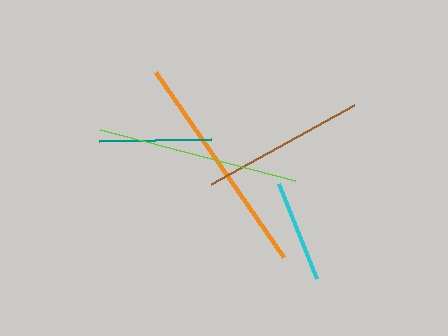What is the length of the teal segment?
The teal segment is approximately 112 pixels long.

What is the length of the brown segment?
The brown segment is approximately 164 pixels long.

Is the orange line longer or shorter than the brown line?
The orange line is longer than the brown line.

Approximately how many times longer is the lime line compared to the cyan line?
The lime line is approximately 2.0 times the length of the cyan line.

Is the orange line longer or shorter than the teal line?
The orange line is longer than the teal line.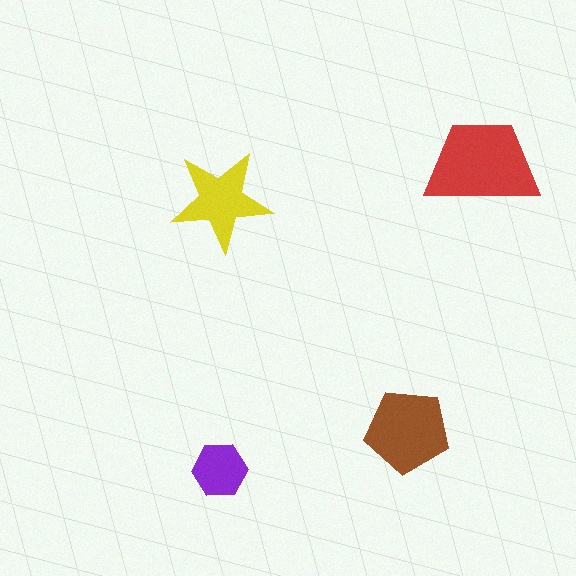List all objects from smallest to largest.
The purple hexagon, the yellow star, the brown pentagon, the red trapezoid.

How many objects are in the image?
There are 4 objects in the image.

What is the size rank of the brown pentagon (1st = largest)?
2nd.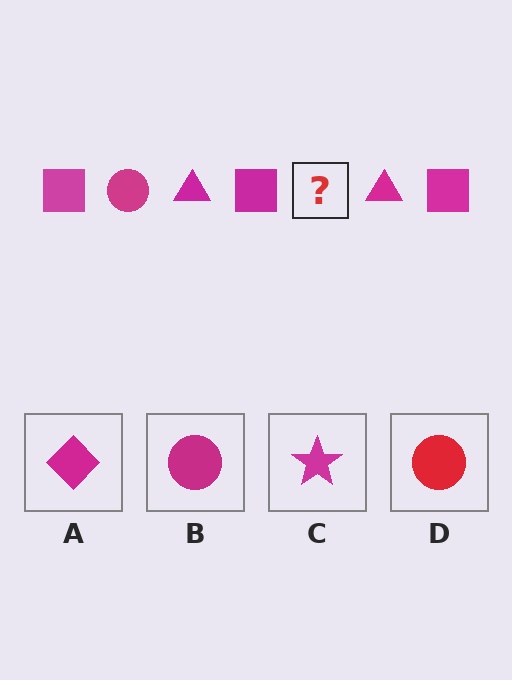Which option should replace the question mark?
Option B.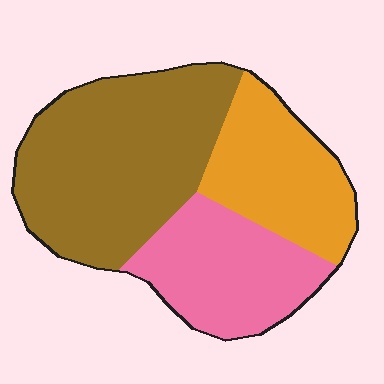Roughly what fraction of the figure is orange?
Orange covers 26% of the figure.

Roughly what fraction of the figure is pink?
Pink takes up about one quarter (1/4) of the figure.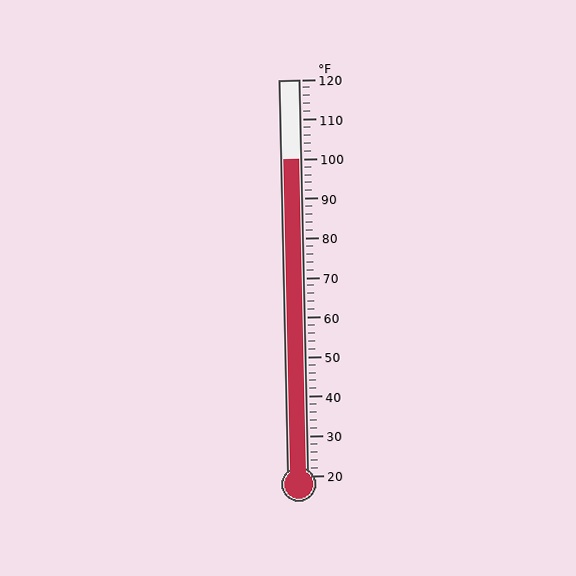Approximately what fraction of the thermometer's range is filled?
The thermometer is filled to approximately 80% of its range.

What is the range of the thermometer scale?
The thermometer scale ranges from 20°F to 120°F.